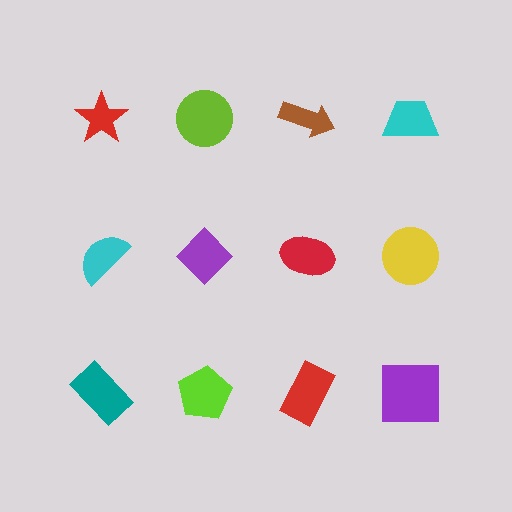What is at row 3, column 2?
A lime pentagon.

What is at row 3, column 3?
A red rectangle.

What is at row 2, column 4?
A yellow circle.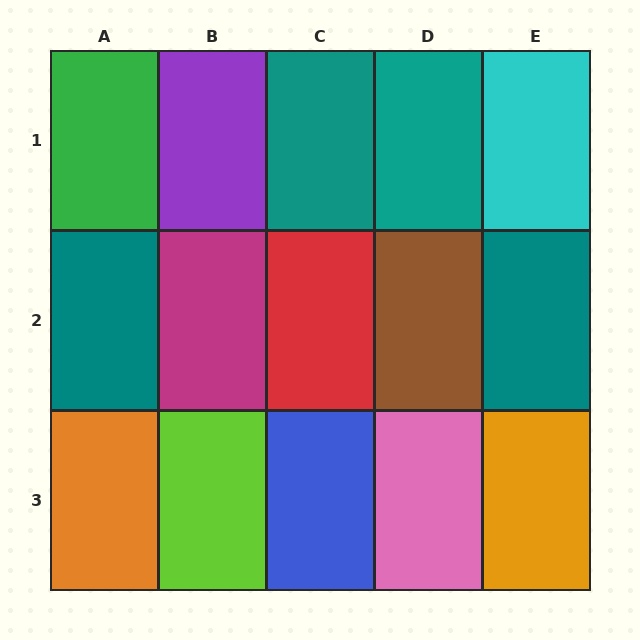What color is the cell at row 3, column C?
Blue.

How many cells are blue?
1 cell is blue.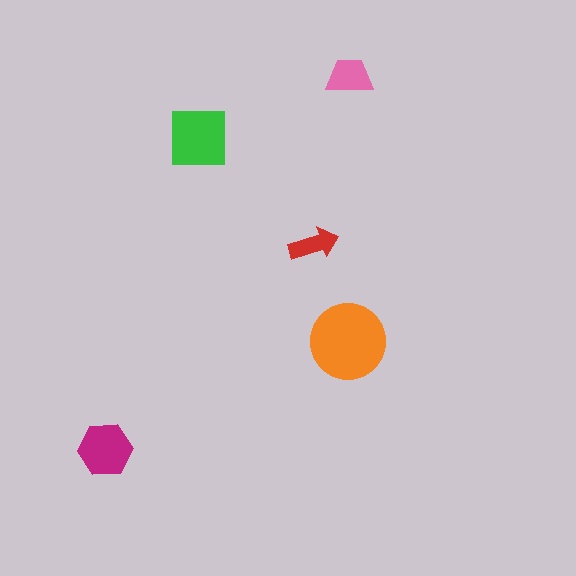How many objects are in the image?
There are 5 objects in the image.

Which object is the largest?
The orange circle.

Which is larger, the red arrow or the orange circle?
The orange circle.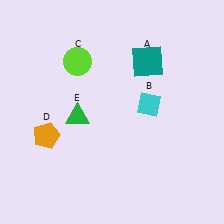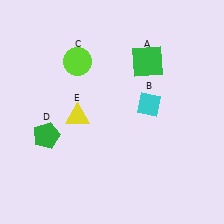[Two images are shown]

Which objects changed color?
A changed from teal to green. D changed from orange to green. E changed from green to yellow.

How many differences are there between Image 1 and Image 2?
There are 3 differences between the two images.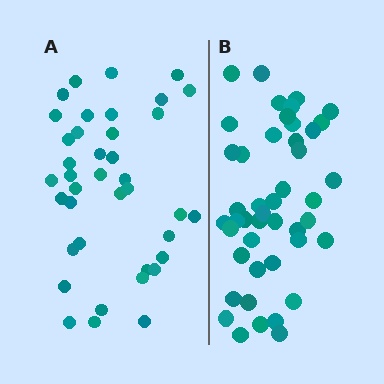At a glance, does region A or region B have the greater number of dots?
Region B (the right region) has more dots.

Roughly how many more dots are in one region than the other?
Region B has about 6 more dots than region A.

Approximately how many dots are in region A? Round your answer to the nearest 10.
About 40 dots. (The exact count is 39, which rounds to 40.)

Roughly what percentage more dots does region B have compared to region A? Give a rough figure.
About 15% more.